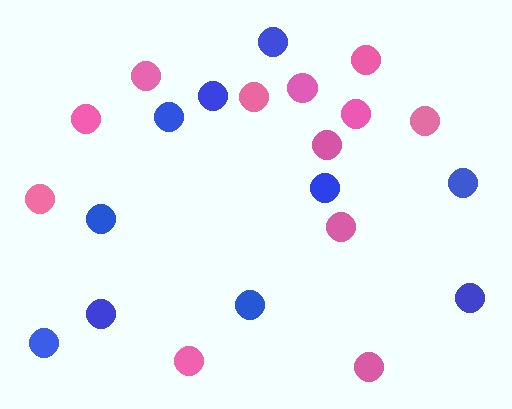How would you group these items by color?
There are 2 groups: one group of blue circles (10) and one group of pink circles (12).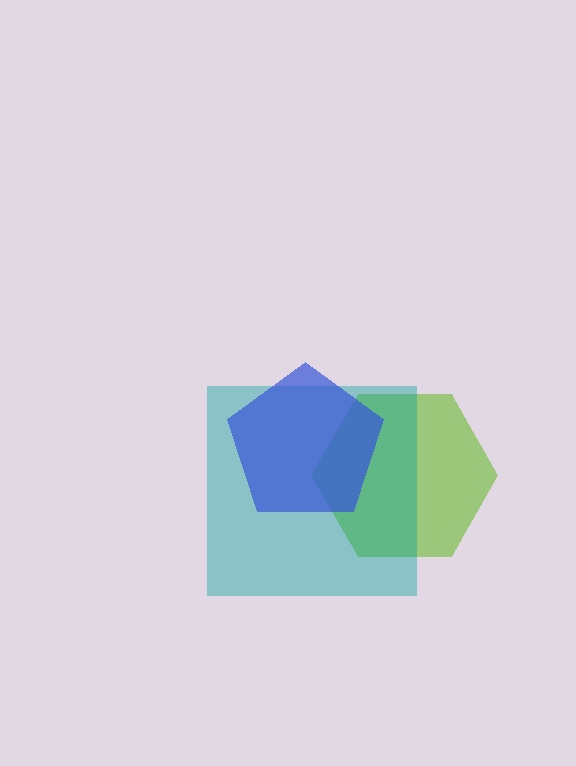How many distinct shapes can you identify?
There are 3 distinct shapes: a lime hexagon, a teal square, a blue pentagon.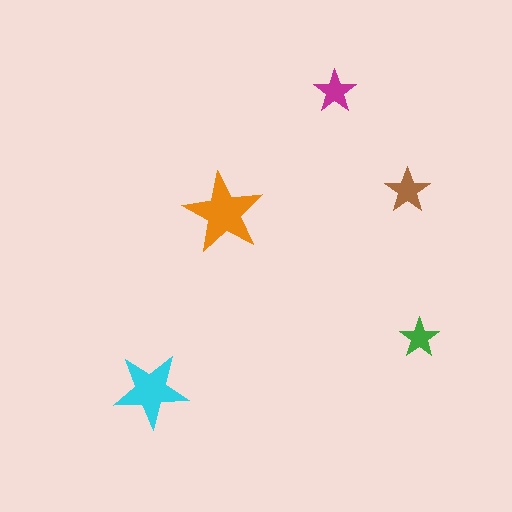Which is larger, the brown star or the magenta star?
The brown one.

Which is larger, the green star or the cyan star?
The cyan one.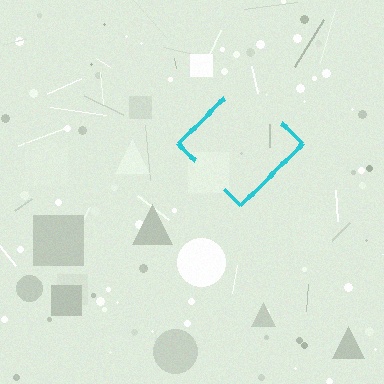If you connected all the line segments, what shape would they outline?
They would outline a diamond.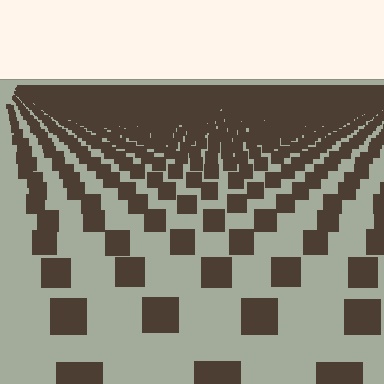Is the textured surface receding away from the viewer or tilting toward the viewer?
The surface is receding away from the viewer. Texture elements get smaller and denser toward the top.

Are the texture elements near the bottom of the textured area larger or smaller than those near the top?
Larger. Near the bottom, elements are closer to the viewer and appear at a bigger on-screen size.